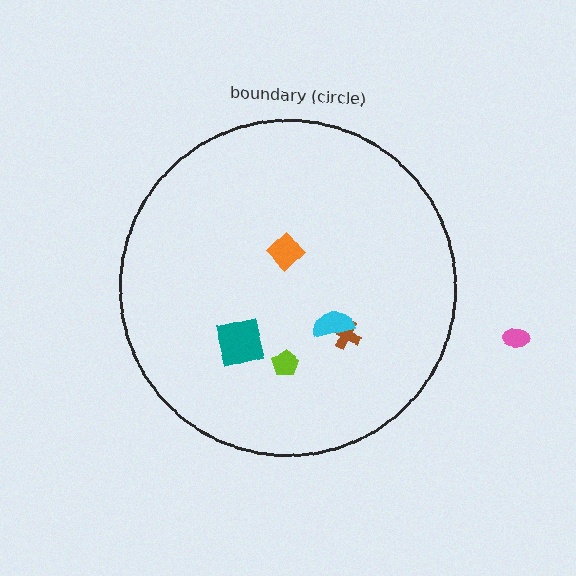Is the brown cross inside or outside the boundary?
Inside.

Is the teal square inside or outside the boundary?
Inside.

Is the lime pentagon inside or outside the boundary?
Inside.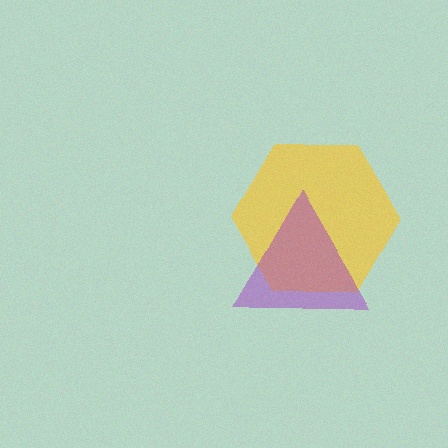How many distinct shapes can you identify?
There are 2 distinct shapes: a yellow hexagon, a purple triangle.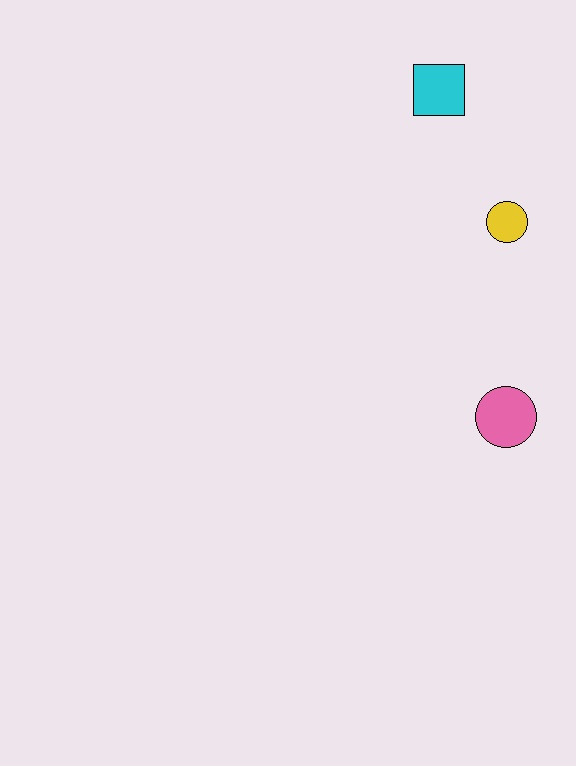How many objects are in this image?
There are 3 objects.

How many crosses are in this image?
There are no crosses.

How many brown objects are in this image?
There are no brown objects.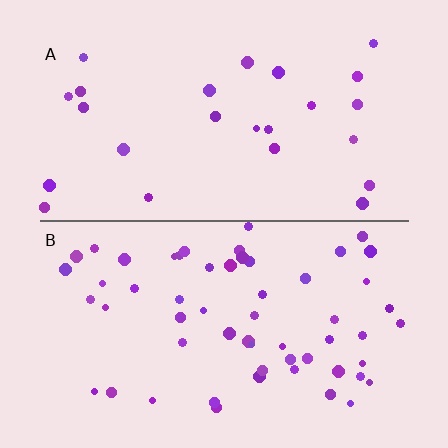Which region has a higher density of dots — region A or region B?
B (the bottom).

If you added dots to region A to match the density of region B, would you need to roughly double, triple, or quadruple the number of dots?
Approximately double.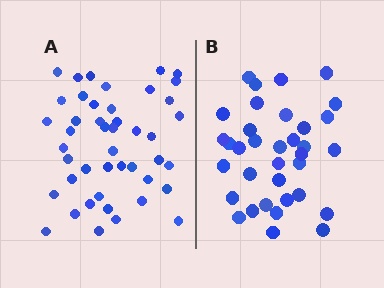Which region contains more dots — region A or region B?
Region A (the left region) has more dots.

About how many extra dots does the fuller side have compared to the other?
Region A has roughly 10 or so more dots than region B.